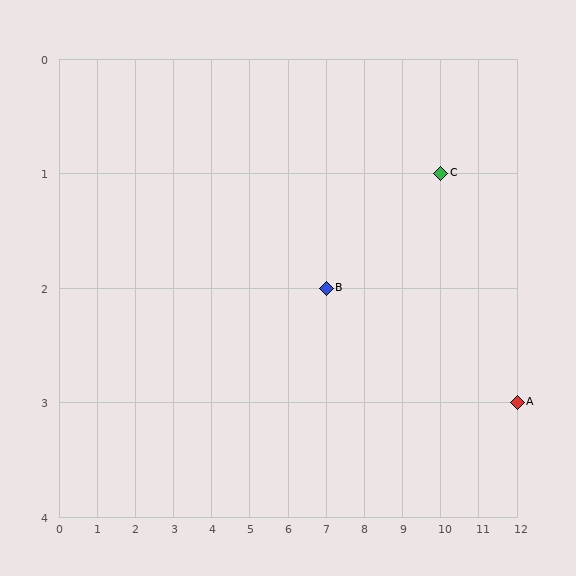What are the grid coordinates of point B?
Point B is at grid coordinates (7, 2).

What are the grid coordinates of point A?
Point A is at grid coordinates (12, 3).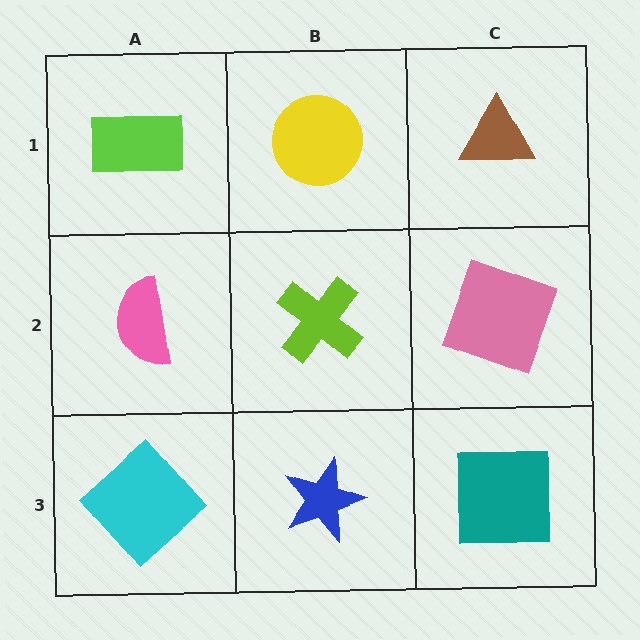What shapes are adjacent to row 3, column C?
A pink square (row 2, column C), a blue star (row 3, column B).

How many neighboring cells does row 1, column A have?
2.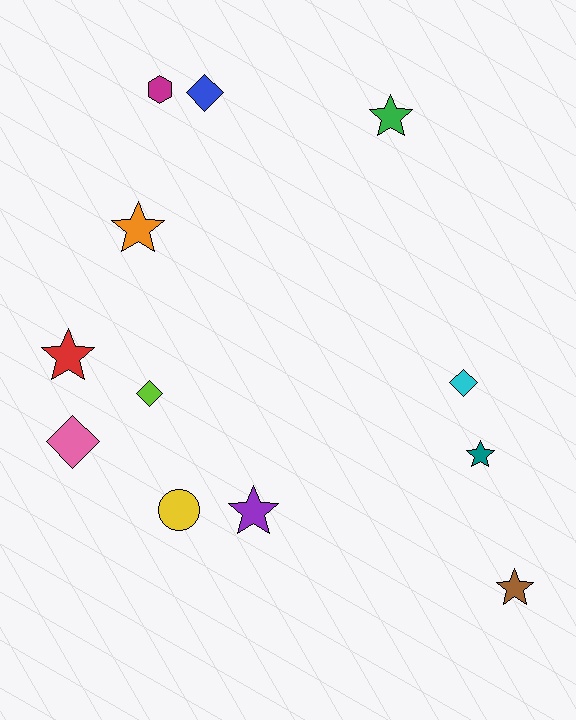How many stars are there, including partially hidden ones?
There are 6 stars.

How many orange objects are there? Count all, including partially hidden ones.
There is 1 orange object.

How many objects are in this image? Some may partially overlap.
There are 12 objects.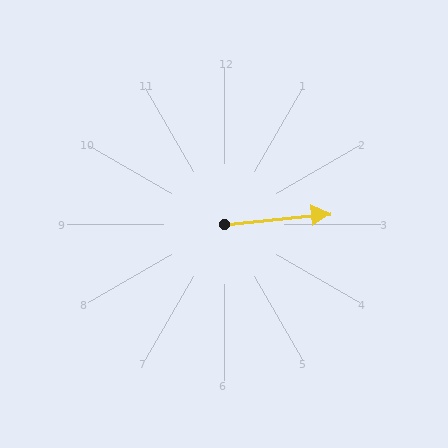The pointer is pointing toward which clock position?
Roughly 3 o'clock.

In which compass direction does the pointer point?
East.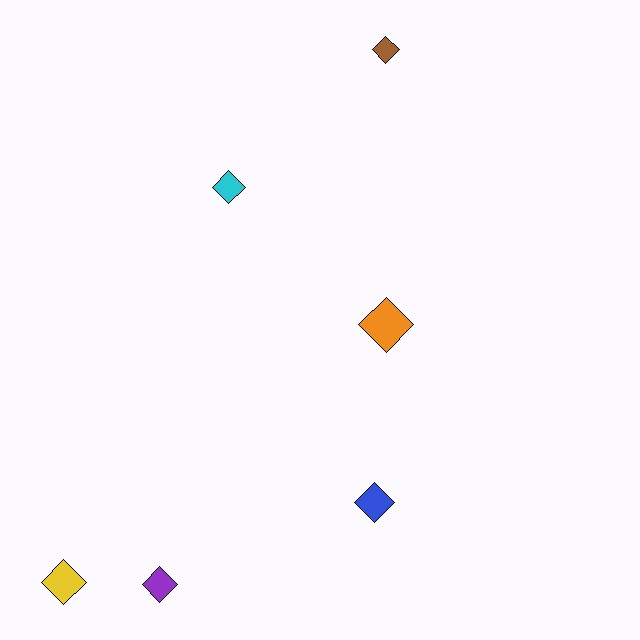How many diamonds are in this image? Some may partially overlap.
There are 6 diamonds.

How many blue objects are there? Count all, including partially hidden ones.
There is 1 blue object.